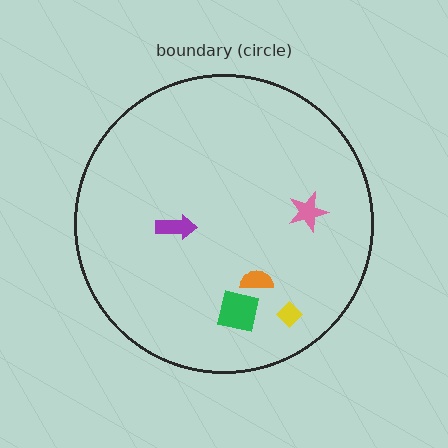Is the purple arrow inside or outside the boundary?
Inside.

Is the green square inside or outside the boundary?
Inside.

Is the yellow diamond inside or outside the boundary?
Inside.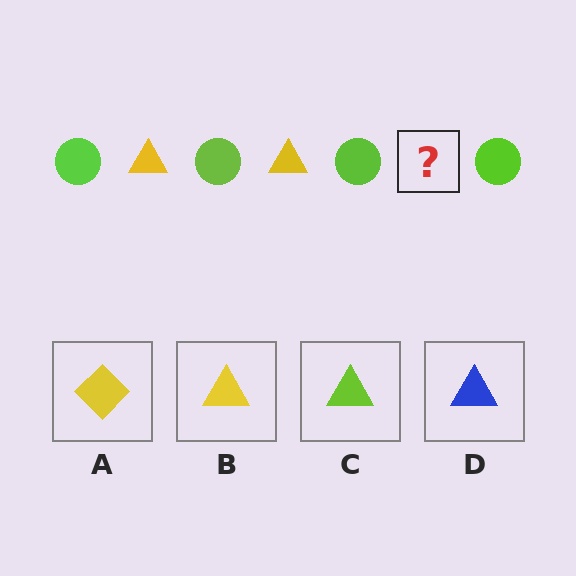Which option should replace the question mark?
Option B.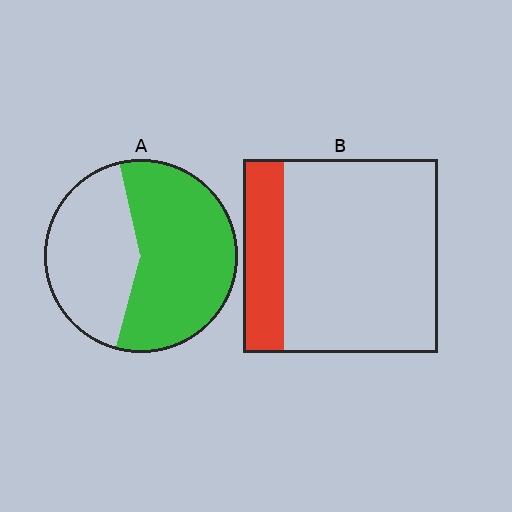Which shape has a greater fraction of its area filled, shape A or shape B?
Shape A.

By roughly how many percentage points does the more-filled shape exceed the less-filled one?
By roughly 35 percentage points (A over B).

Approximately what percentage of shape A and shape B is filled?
A is approximately 60% and B is approximately 20%.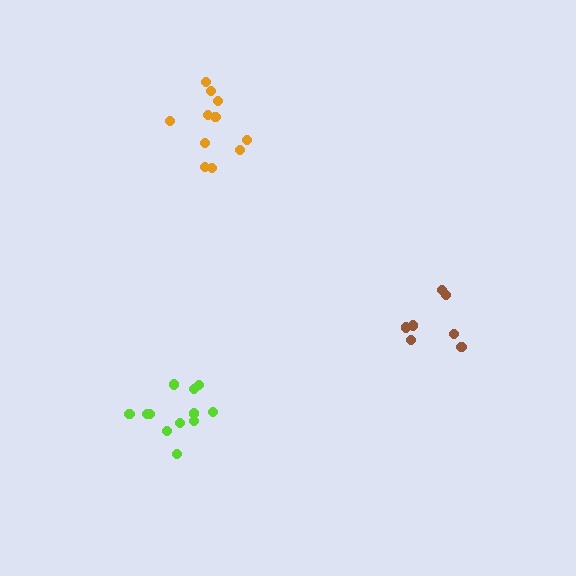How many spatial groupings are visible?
There are 3 spatial groupings.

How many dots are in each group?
Group 1: 11 dots, Group 2: 7 dots, Group 3: 12 dots (30 total).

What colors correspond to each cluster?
The clusters are colored: orange, brown, lime.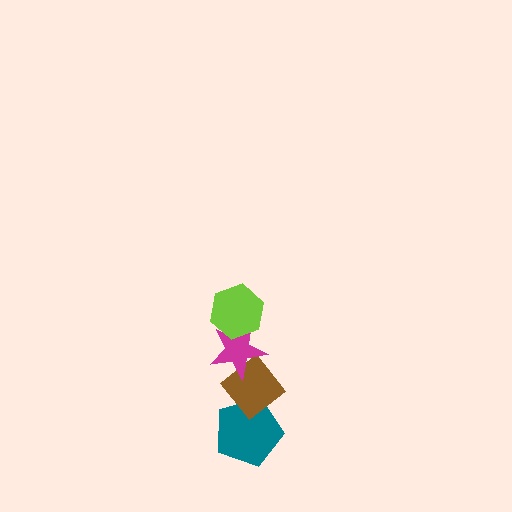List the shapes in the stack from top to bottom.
From top to bottom: the lime hexagon, the magenta star, the brown diamond, the teal pentagon.